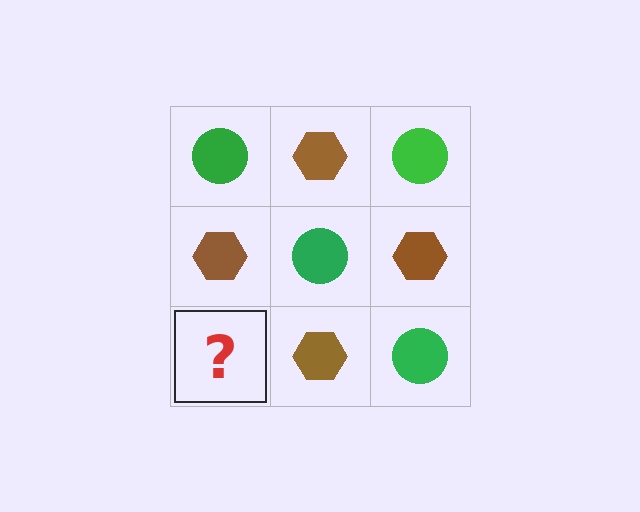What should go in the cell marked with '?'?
The missing cell should contain a green circle.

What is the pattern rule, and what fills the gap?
The rule is that it alternates green circle and brown hexagon in a checkerboard pattern. The gap should be filled with a green circle.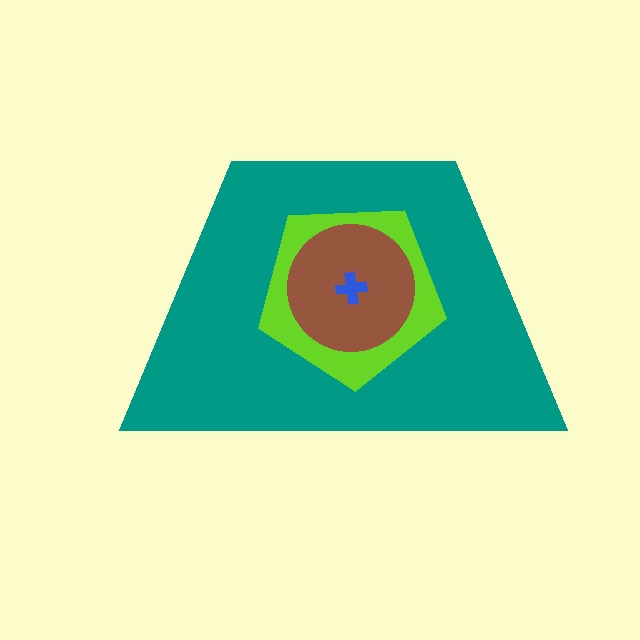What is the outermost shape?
The teal trapezoid.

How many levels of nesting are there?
4.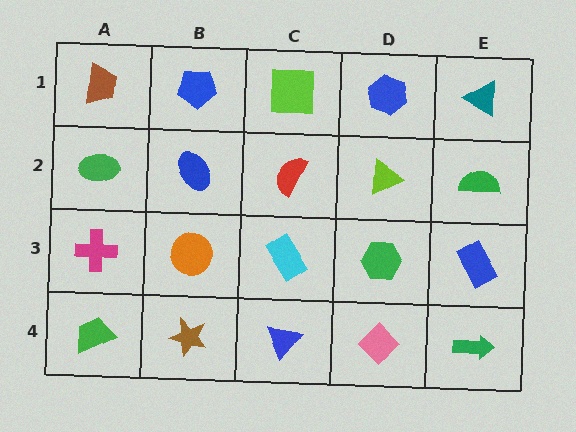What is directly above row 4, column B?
An orange circle.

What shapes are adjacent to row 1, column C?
A red semicircle (row 2, column C), a blue pentagon (row 1, column B), a blue hexagon (row 1, column D).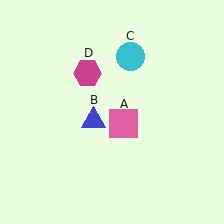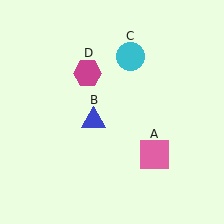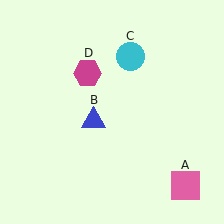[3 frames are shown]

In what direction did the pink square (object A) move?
The pink square (object A) moved down and to the right.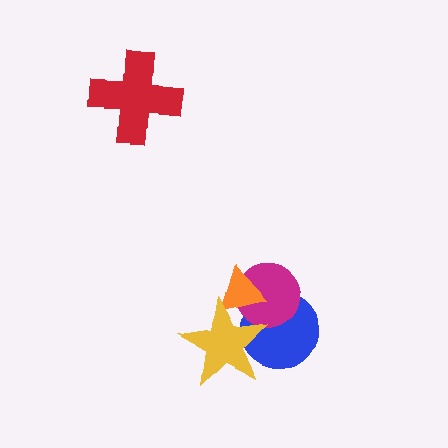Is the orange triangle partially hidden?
Yes, it is partially covered by another shape.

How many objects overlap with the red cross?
0 objects overlap with the red cross.